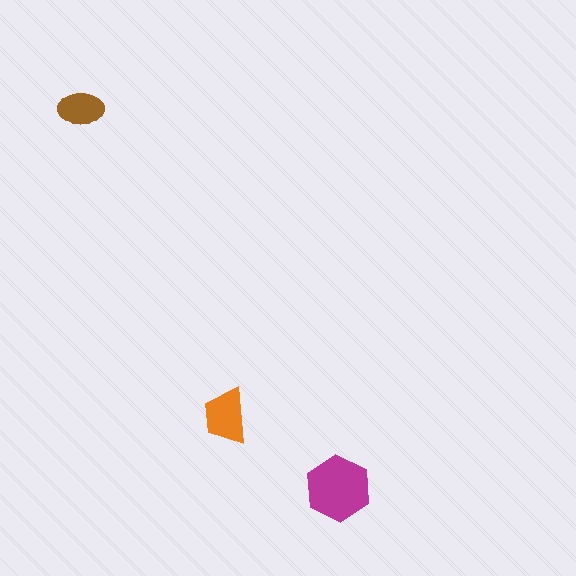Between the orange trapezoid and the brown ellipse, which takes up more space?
The orange trapezoid.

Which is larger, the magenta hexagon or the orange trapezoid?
The magenta hexagon.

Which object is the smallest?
The brown ellipse.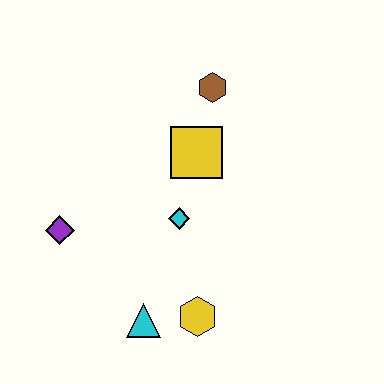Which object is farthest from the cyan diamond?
The brown hexagon is farthest from the cyan diamond.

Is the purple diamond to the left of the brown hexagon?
Yes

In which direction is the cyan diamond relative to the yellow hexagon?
The cyan diamond is above the yellow hexagon.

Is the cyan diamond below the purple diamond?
No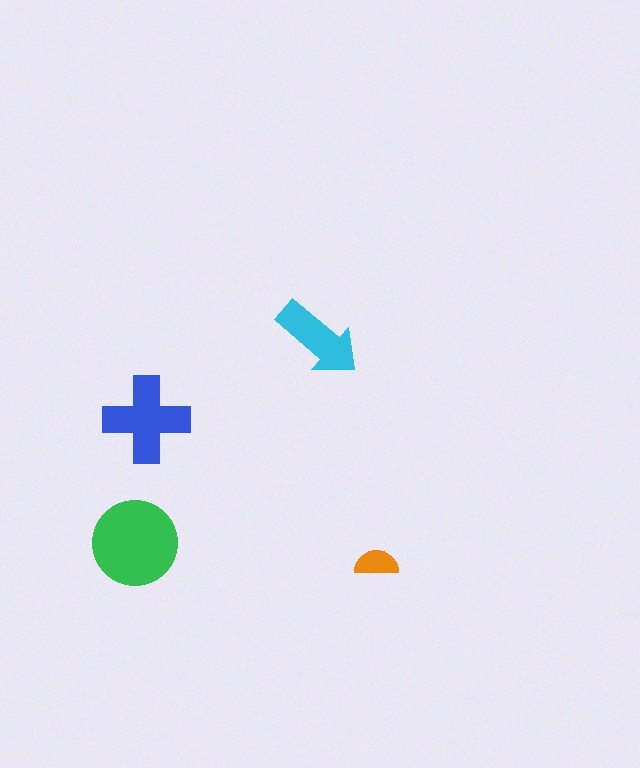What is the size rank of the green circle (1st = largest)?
1st.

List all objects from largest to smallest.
The green circle, the blue cross, the cyan arrow, the orange semicircle.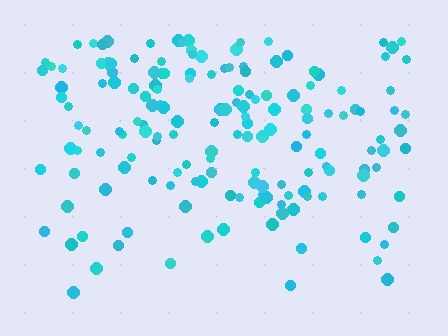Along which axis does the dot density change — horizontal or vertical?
Vertical.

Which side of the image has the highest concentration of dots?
The top.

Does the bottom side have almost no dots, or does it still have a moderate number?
Still a moderate number, just noticeably fewer than the top.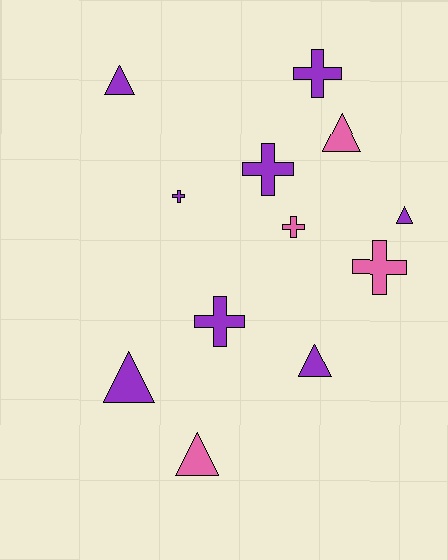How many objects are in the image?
There are 12 objects.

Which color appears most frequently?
Purple, with 8 objects.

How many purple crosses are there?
There are 4 purple crosses.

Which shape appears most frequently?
Cross, with 6 objects.